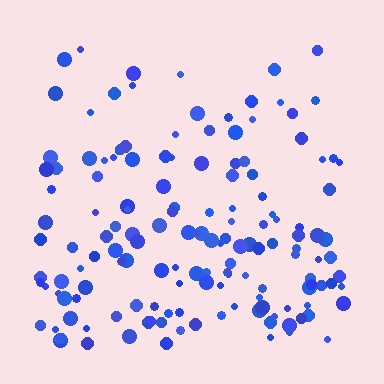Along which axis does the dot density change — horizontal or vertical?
Vertical.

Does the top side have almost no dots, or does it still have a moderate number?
Still a moderate number, just noticeably fewer than the bottom.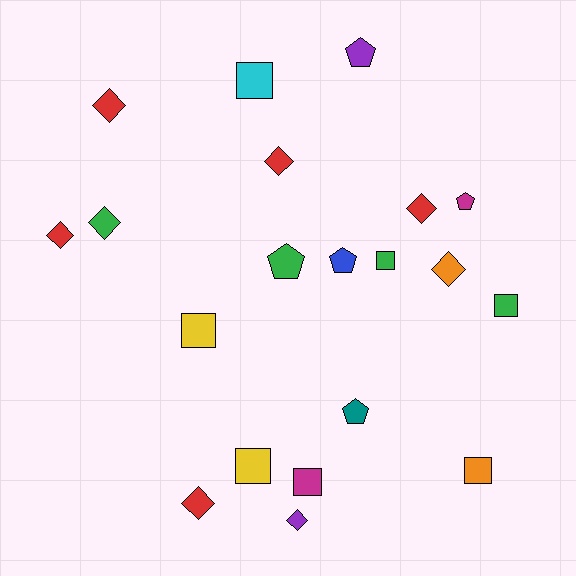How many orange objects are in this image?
There are 2 orange objects.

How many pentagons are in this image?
There are 5 pentagons.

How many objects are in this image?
There are 20 objects.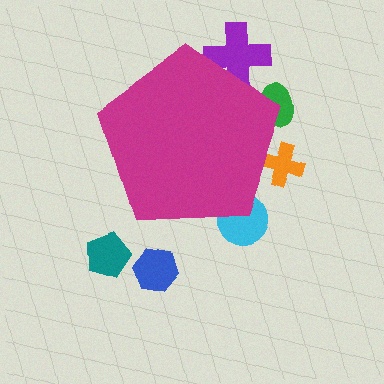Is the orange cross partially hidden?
Yes, the orange cross is partially hidden behind the magenta pentagon.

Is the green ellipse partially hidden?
Yes, the green ellipse is partially hidden behind the magenta pentagon.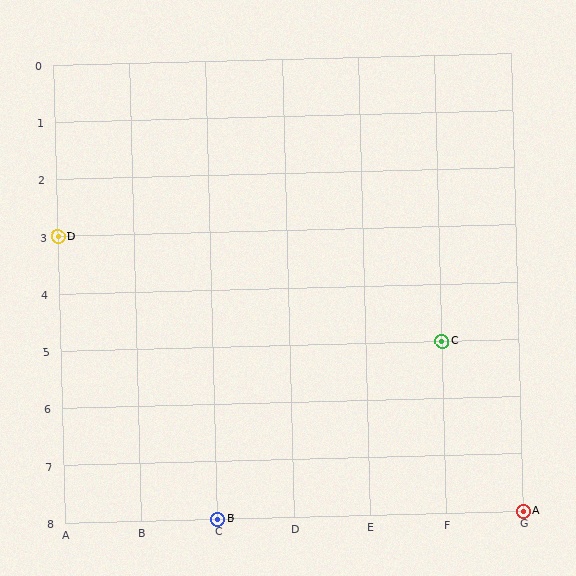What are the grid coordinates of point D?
Point D is at grid coordinates (A, 3).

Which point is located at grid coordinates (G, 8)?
Point A is at (G, 8).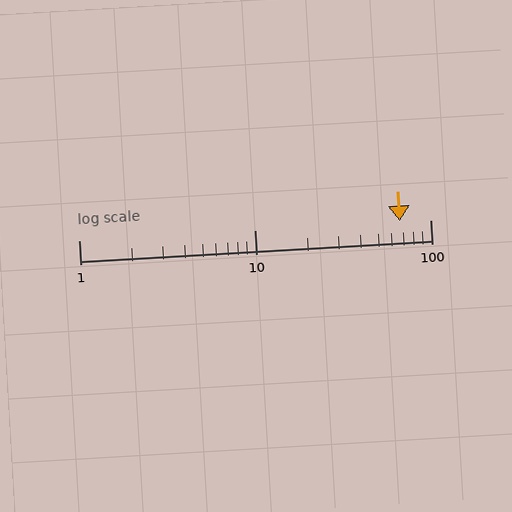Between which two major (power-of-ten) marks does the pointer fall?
The pointer is between 10 and 100.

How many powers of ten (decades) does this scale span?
The scale spans 2 decades, from 1 to 100.